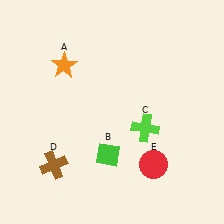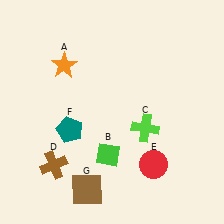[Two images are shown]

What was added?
A teal pentagon (F), a brown square (G) were added in Image 2.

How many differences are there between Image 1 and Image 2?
There are 2 differences between the two images.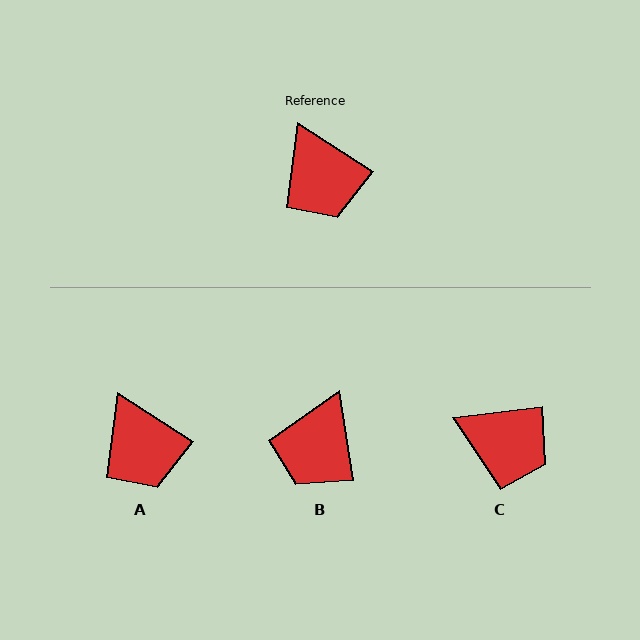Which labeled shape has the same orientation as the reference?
A.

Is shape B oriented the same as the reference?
No, it is off by about 48 degrees.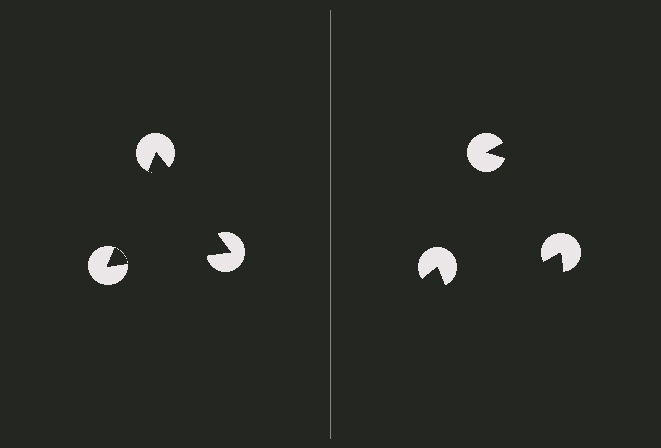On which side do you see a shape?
An illusory triangle appears on the left side. On the right side the wedge cuts are rotated, so no coherent shape forms.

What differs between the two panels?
The pac-man discs are positioned identically on both sides; only the wedge orientations differ. On the left they align to a triangle; on the right they are misaligned.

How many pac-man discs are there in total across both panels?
6 — 3 on each side.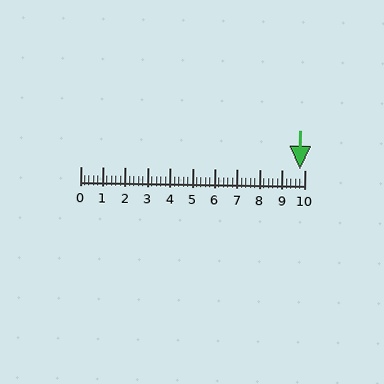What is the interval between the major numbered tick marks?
The major tick marks are spaced 1 units apart.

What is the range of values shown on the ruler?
The ruler shows values from 0 to 10.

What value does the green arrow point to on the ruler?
The green arrow points to approximately 9.8.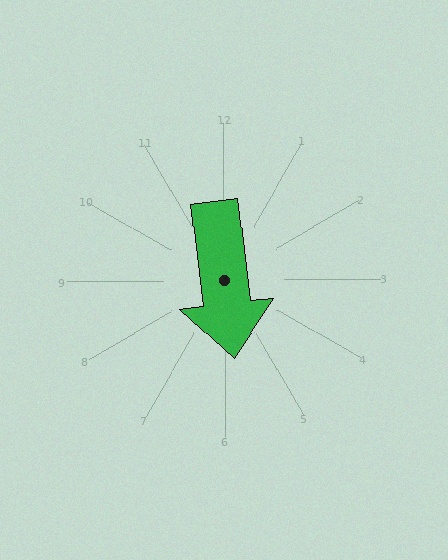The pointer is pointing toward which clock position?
Roughly 6 o'clock.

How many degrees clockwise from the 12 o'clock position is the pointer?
Approximately 173 degrees.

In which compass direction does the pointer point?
South.